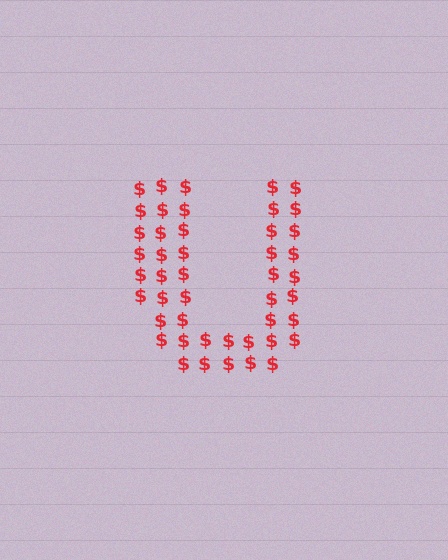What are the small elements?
The small elements are dollar signs.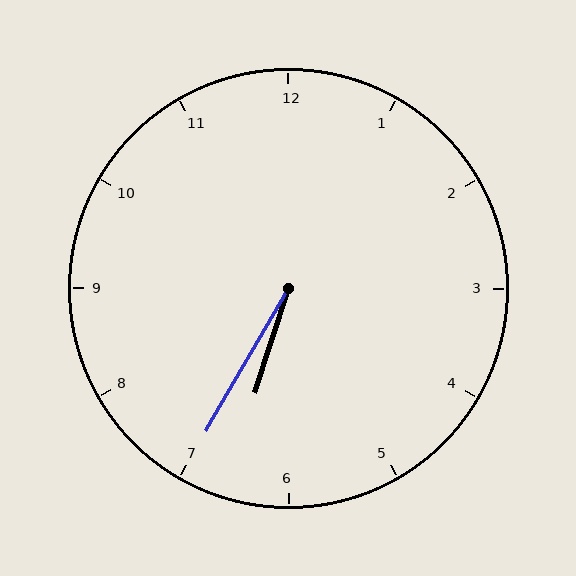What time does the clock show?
6:35.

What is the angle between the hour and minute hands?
Approximately 12 degrees.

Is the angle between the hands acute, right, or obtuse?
It is acute.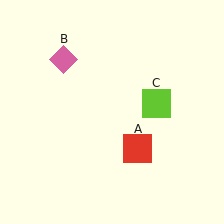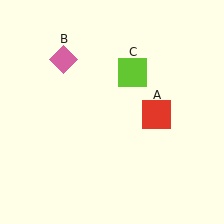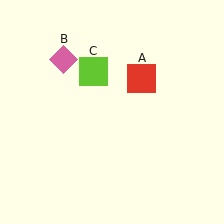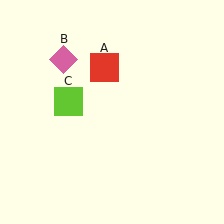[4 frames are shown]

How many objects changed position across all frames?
2 objects changed position: red square (object A), lime square (object C).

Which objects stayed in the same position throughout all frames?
Pink diamond (object B) remained stationary.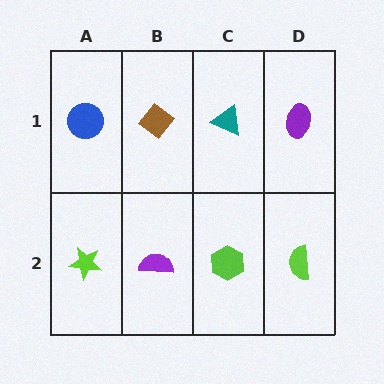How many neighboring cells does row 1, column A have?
2.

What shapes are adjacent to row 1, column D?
A lime semicircle (row 2, column D), a teal triangle (row 1, column C).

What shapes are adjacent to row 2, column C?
A teal triangle (row 1, column C), a purple semicircle (row 2, column B), a lime semicircle (row 2, column D).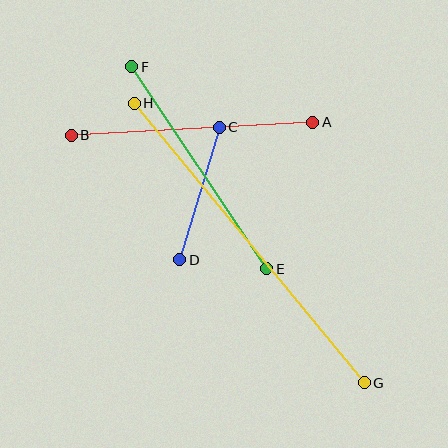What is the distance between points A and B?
The distance is approximately 242 pixels.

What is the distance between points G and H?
The distance is approximately 362 pixels.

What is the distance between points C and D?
The distance is approximately 138 pixels.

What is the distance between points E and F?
The distance is approximately 243 pixels.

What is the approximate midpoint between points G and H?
The midpoint is at approximately (249, 243) pixels.